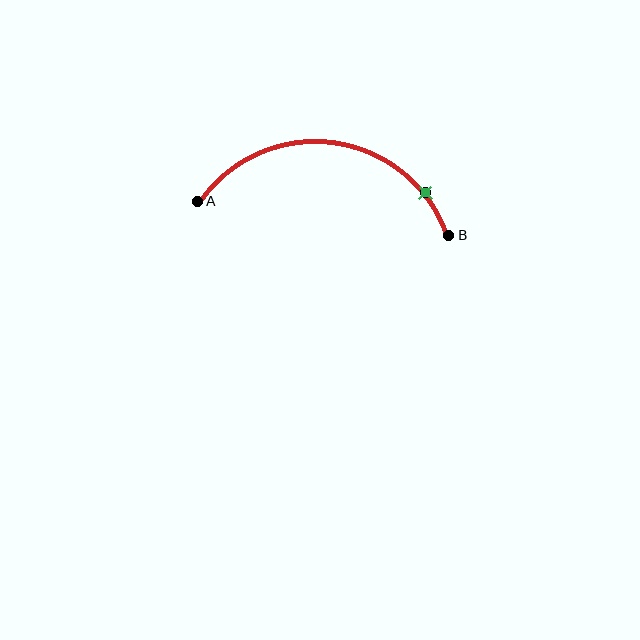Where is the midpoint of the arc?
The arc midpoint is the point on the curve farthest from the straight line joining A and B. It sits above that line.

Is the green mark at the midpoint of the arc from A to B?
No. The green mark lies on the arc but is closer to endpoint B. The arc midpoint would be at the point on the curve equidistant along the arc from both A and B.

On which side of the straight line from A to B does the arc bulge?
The arc bulges above the straight line connecting A and B.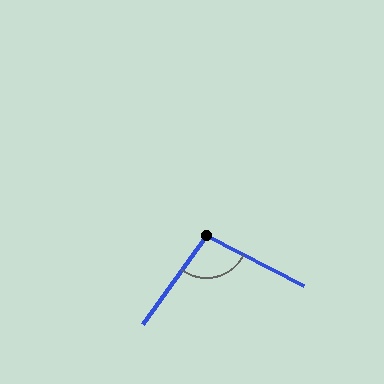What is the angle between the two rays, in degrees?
Approximately 99 degrees.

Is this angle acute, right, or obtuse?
It is obtuse.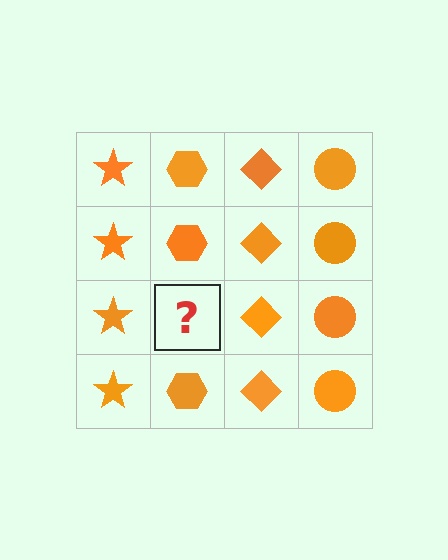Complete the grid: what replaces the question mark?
The question mark should be replaced with an orange hexagon.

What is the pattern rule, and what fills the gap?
The rule is that each column has a consistent shape. The gap should be filled with an orange hexagon.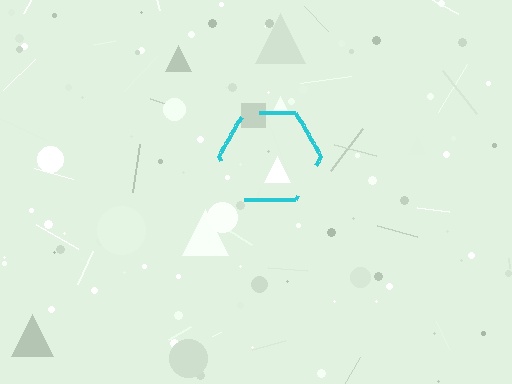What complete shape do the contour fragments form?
The contour fragments form a hexagon.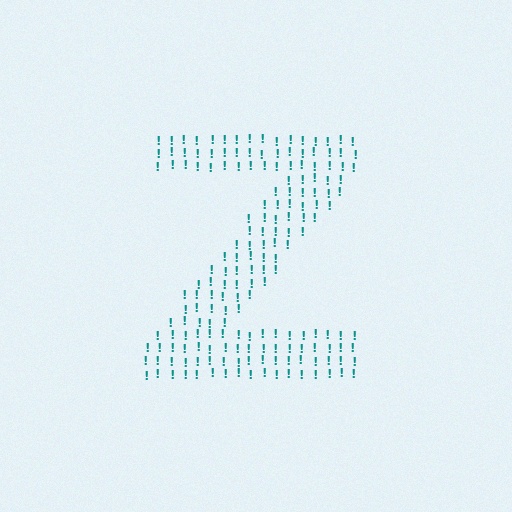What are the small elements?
The small elements are exclamation marks.